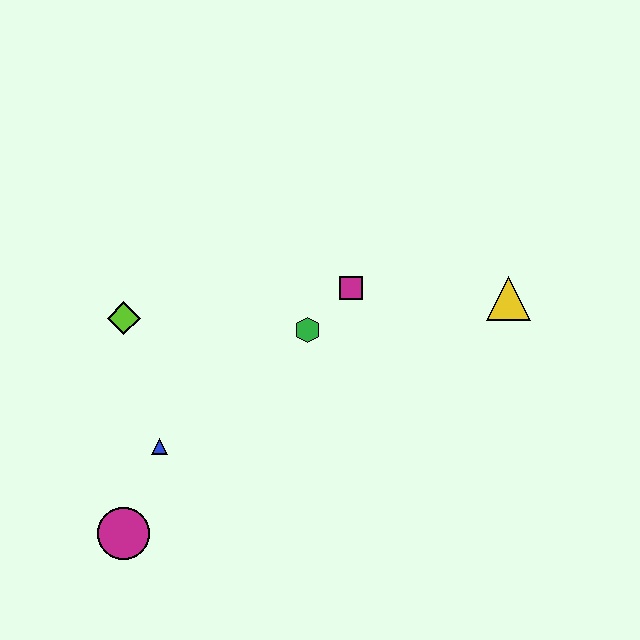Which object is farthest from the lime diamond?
The yellow triangle is farthest from the lime diamond.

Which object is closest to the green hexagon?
The magenta square is closest to the green hexagon.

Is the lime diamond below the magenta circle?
No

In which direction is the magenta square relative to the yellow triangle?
The magenta square is to the left of the yellow triangle.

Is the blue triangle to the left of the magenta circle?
No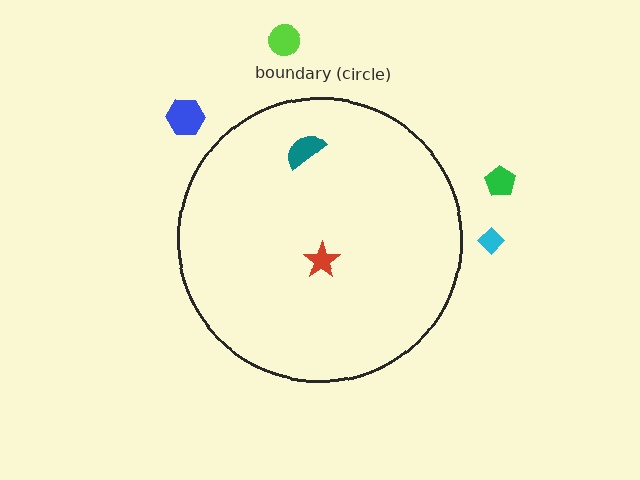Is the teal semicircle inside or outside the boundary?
Inside.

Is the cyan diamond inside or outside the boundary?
Outside.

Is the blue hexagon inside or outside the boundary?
Outside.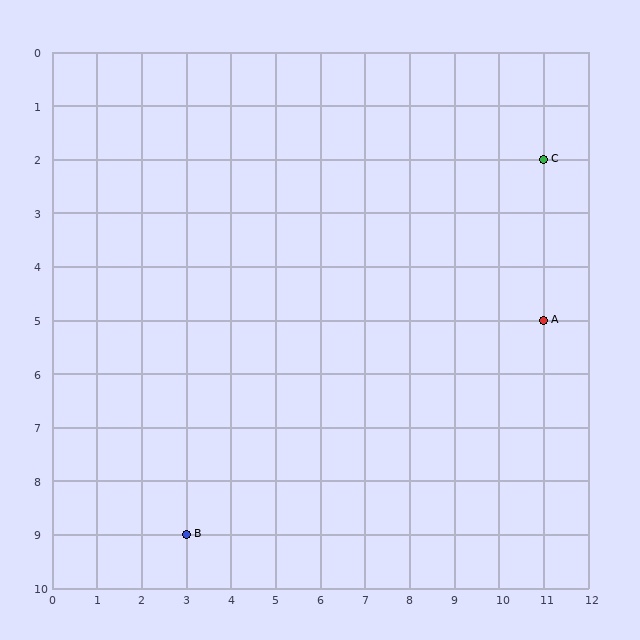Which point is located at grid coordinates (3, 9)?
Point B is at (3, 9).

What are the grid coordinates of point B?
Point B is at grid coordinates (3, 9).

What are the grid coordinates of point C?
Point C is at grid coordinates (11, 2).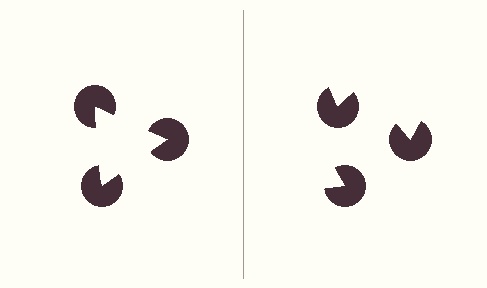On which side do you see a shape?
An illusory triangle appears on the left side. On the right side the wedge cuts are rotated, so no coherent shape forms.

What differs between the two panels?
The pac-man discs are positioned identically on both sides; only the wedge orientations differ. On the left they align to a triangle; on the right they are misaligned.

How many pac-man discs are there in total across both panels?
6 — 3 on each side.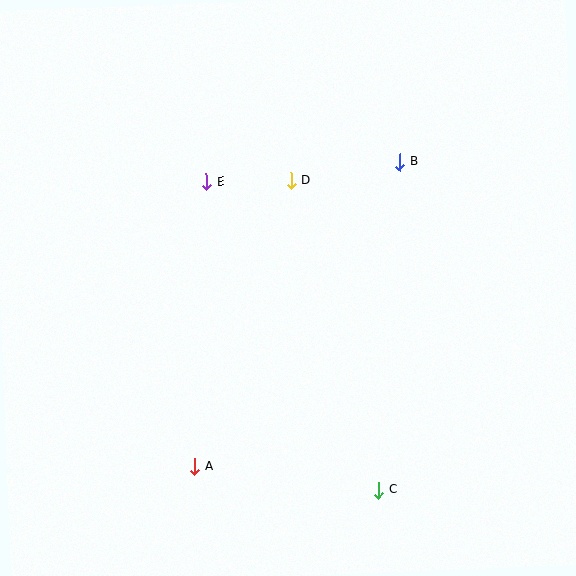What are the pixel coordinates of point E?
Point E is at (207, 182).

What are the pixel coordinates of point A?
Point A is at (195, 467).